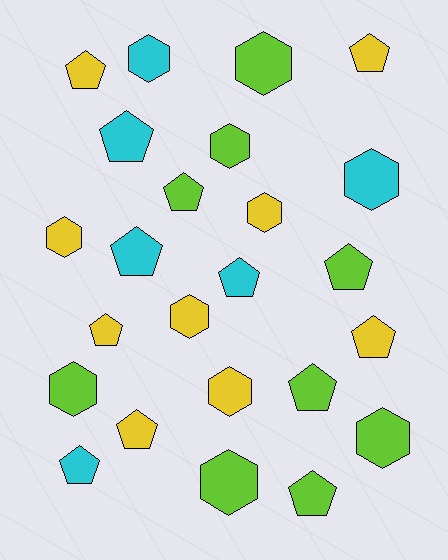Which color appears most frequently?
Lime, with 9 objects.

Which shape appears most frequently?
Pentagon, with 13 objects.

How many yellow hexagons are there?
There are 4 yellow hexagons.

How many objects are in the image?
There are 24 objects.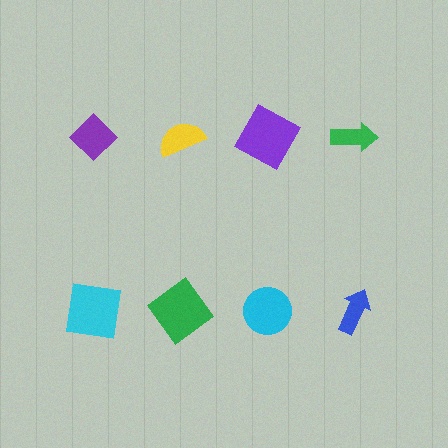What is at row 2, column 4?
A blue arrow.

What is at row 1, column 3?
A purple square.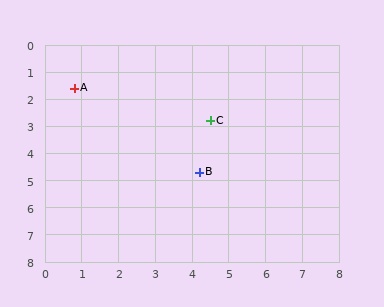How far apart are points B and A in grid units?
Points B and A are about 4.6 grid units apart.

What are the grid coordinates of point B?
Point B is at approximately (4.2, 4.7).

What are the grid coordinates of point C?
Point C is at approximately (4.5, 2.8).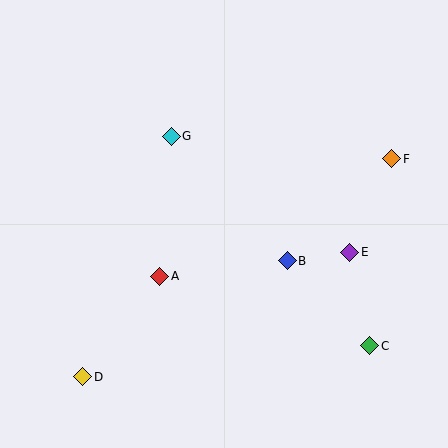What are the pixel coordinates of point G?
Point G is at (171, 136).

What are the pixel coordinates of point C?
Point C is at (370, 346).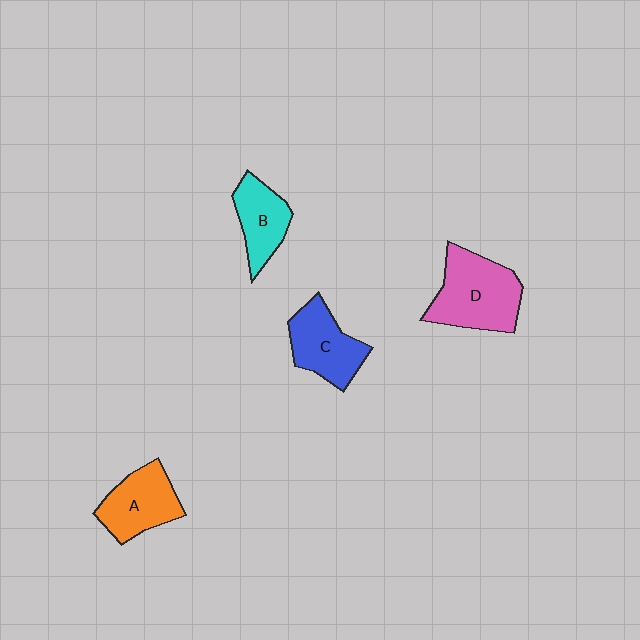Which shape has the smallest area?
Shape B (cyan).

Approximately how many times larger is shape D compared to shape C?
Approximately 1.3 times.